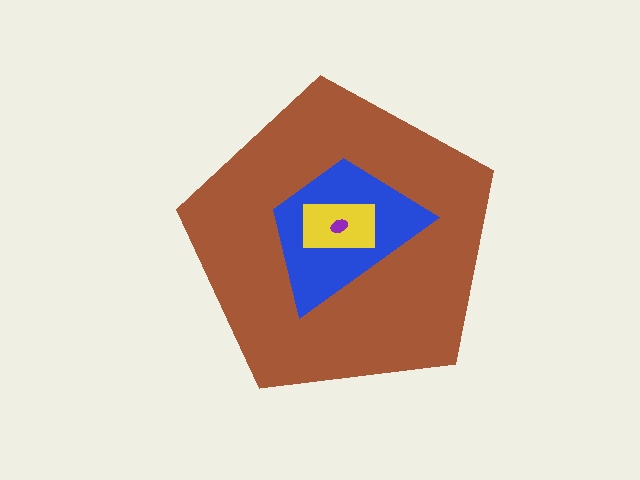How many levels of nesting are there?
4.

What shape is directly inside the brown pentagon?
The blue trapezoid.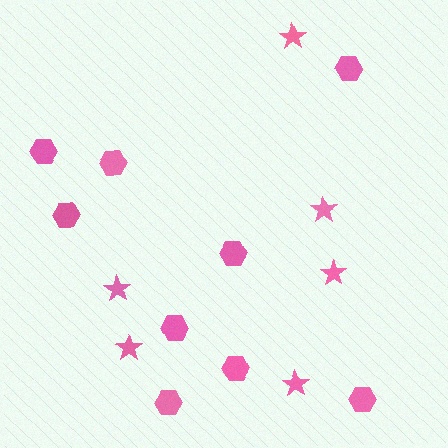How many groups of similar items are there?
There are 2 groups: one group of hexagons (9) and one group of stars (6).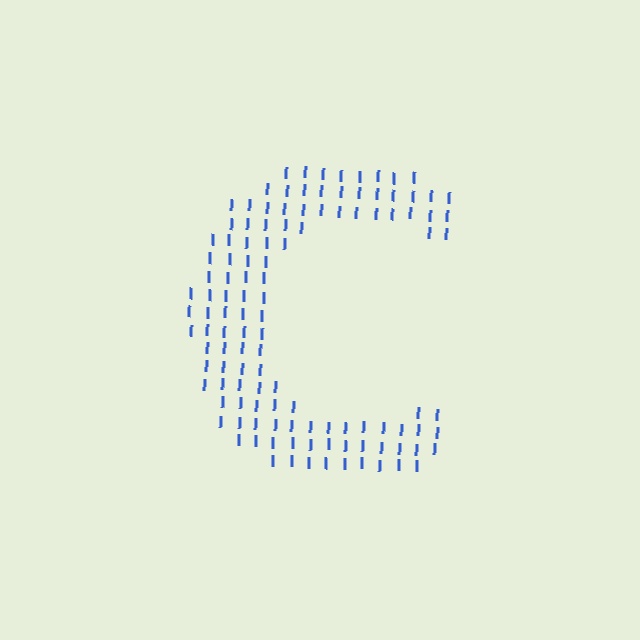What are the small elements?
The small elements are letter I's.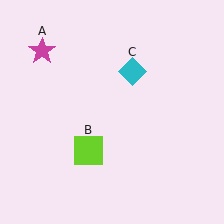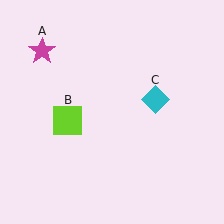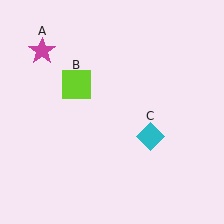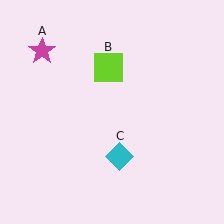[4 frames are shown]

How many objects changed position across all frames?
2 objects changed position: lime square (object B), cyan diamond (object C).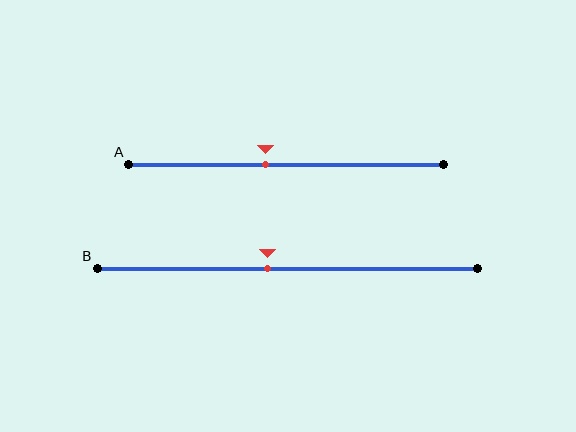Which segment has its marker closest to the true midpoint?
Segment B has its marker closest to the true midpoint.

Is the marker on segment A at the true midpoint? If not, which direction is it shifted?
No, the marker on segment A is shifted to the left by about 7% of the segment length.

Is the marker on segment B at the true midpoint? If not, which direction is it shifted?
No, the marker on segment B is shifted to the left by about 5% of the segment length.